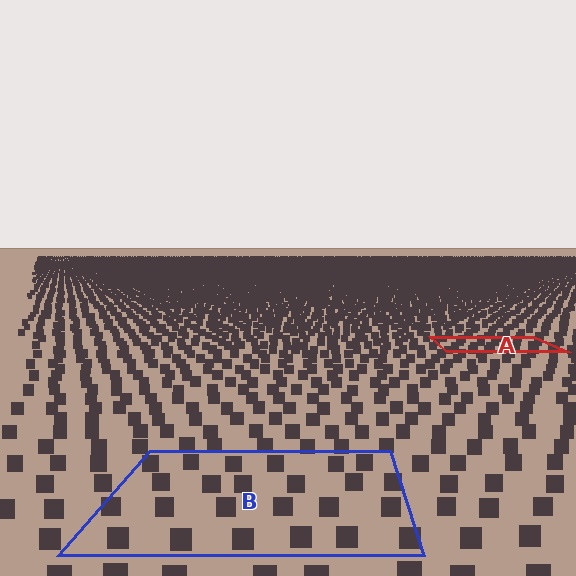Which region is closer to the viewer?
Region B is closer. The texture elements there are larger and more spread out.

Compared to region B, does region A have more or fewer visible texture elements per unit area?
Region A has more texture elements per unit area — they are packed more densely because it is farther away.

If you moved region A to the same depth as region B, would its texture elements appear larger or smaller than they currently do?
They would appear larger. At a closer depth, the same texture elements are projected at a bigger on-screen size.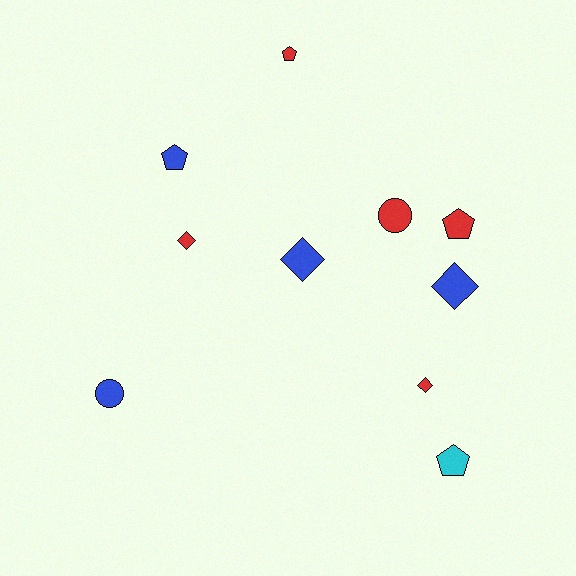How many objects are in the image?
There are 10 objects.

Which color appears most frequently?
Red, with 5 objects.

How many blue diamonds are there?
There are 2 blue diamonds.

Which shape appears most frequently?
Diamond, with 4 objects.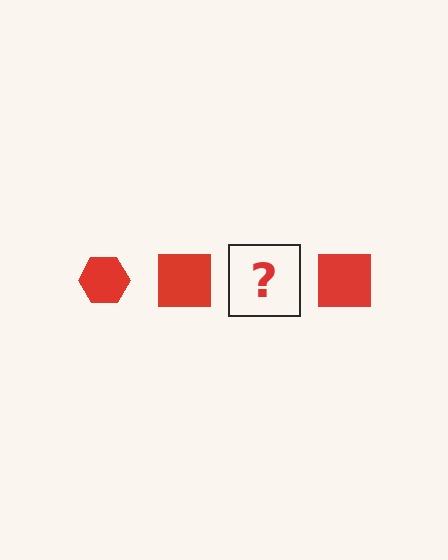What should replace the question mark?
The question mark should be replaced with a red hexagon.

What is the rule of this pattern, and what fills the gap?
The rule is that the pattern cycles through hexagon, square shapes in red. The gap should be filled with a red hexagon.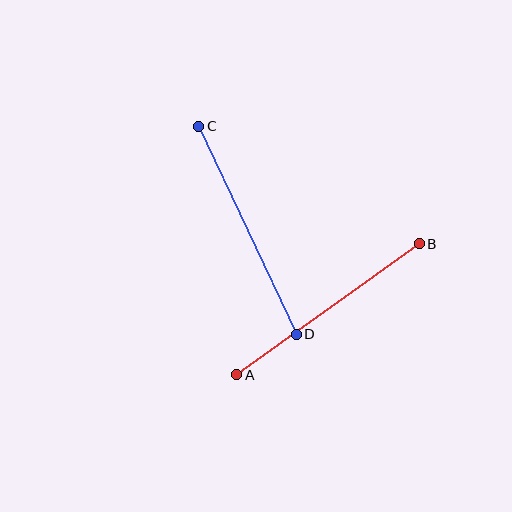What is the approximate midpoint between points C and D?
The midpoint is at approximately (247, 230) pixels.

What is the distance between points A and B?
The distance is approximately 225 pixels.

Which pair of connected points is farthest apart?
Points C and D are farthest apart.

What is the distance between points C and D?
The distance is approximately 230 pixels.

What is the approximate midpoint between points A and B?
The midpoint is at approximately (328, 309) pixels.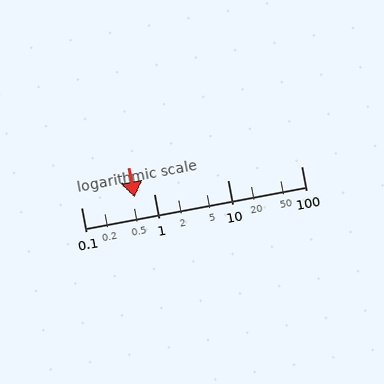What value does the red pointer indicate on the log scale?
The pointer indicates approximately 0.53.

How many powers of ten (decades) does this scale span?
The scale spans 3 decades, from 0.1 to 100.